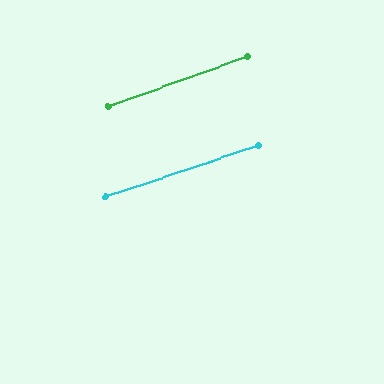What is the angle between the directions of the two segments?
Approximately 1 degree.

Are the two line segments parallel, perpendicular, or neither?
Parallel — their directions differ by only 1.4°.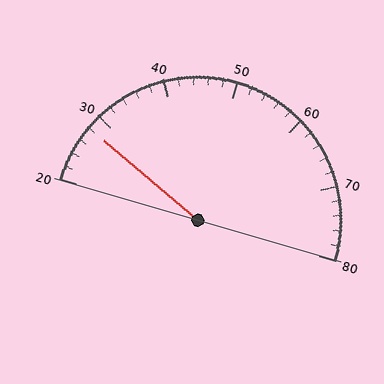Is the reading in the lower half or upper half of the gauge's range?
The reading is in the lower half of the range (20 to 80).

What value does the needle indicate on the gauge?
The needle indicates approximately 28.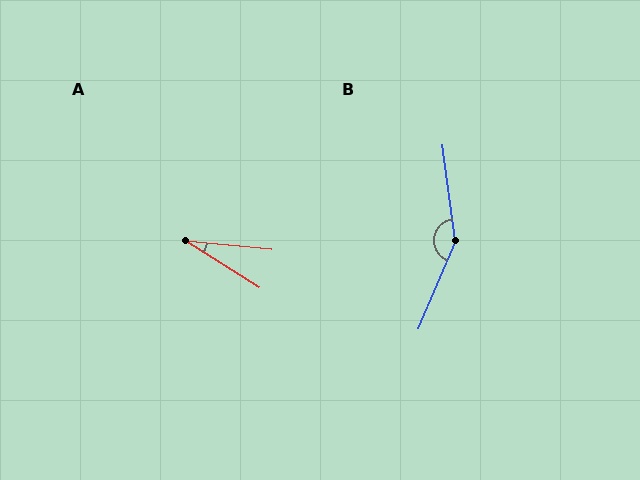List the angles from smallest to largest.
A (27°), B (150°).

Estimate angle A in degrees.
Approximately 27 degrees.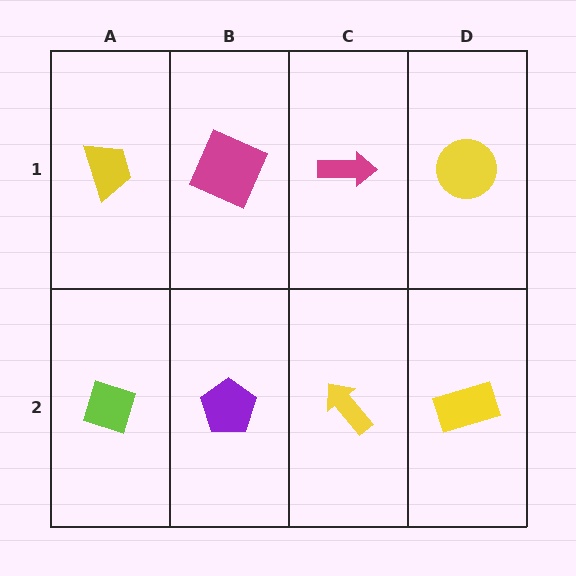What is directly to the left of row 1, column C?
A magenta square.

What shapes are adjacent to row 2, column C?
A magenta arrow (row 1, column C), a purple pentagon (row 2, column B), a yellow rectangle (row 2, column D).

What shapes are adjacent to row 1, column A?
A lime diamond (row 2, column A), a magenta square (row 1, column B).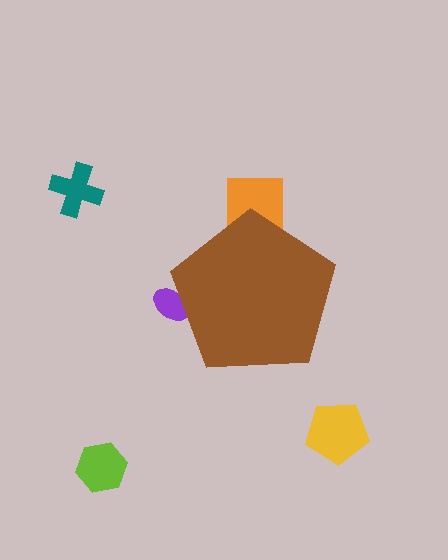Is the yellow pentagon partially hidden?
No, the yellow pentagon is fully visible.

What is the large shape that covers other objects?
A brown pentagon.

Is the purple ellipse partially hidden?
Yes, the purple ellipse is partially hidden behind the brown pentagon.